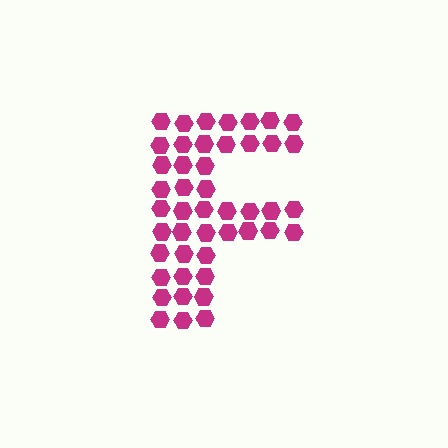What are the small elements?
The small elements are hexagons.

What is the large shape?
The large shape is the letter F.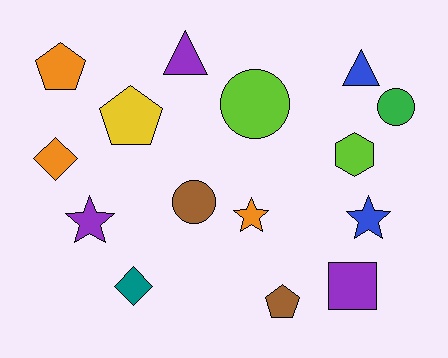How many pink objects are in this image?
There are no pink objects.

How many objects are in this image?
There are 15 objects.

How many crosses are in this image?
There are no crosses.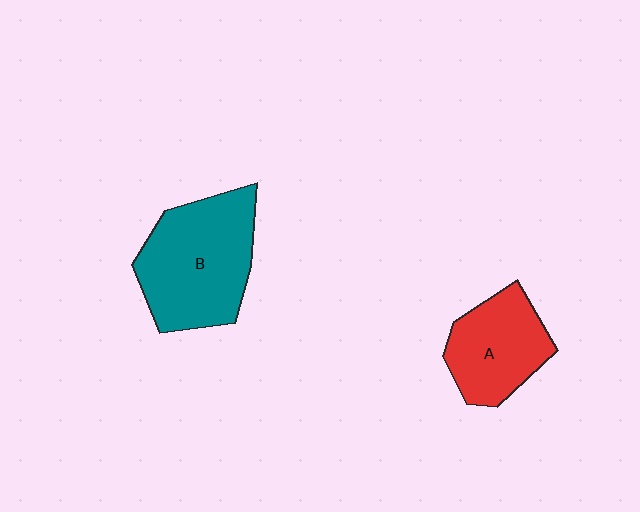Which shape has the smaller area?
Shape A (red).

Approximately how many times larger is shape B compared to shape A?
Approximately 1.5 times.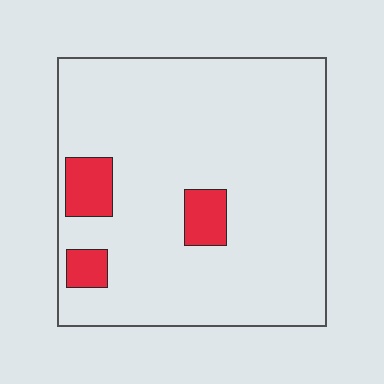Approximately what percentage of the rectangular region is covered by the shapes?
Approximately 10%.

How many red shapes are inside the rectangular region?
3.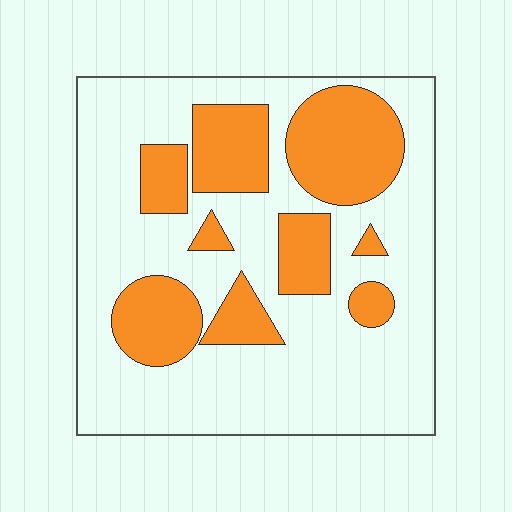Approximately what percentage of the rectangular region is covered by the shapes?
Approximately 30%.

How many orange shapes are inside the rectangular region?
9.